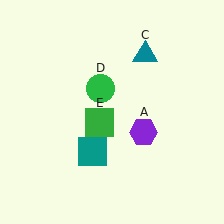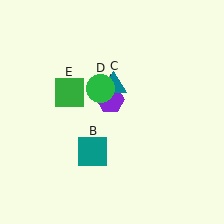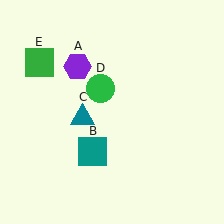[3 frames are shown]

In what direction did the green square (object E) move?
The green square (object E) moved up and to the left.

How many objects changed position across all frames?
3 objects changed position: purple hexagon (object A), teal triangle (object C), green square (object E).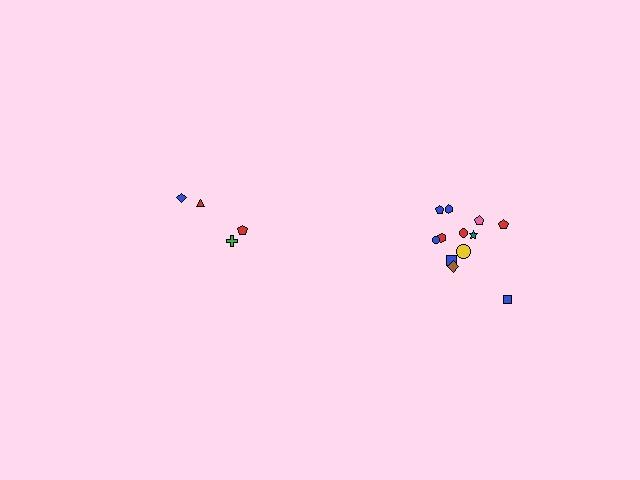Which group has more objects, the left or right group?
The right group.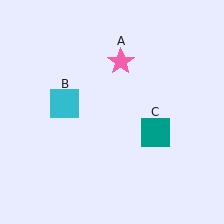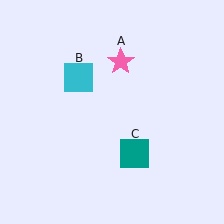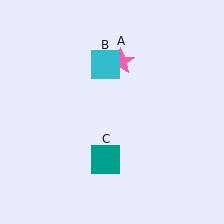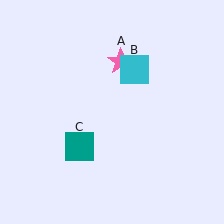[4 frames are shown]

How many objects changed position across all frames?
2 objects changed position: cyan square (object B), teal square (object C).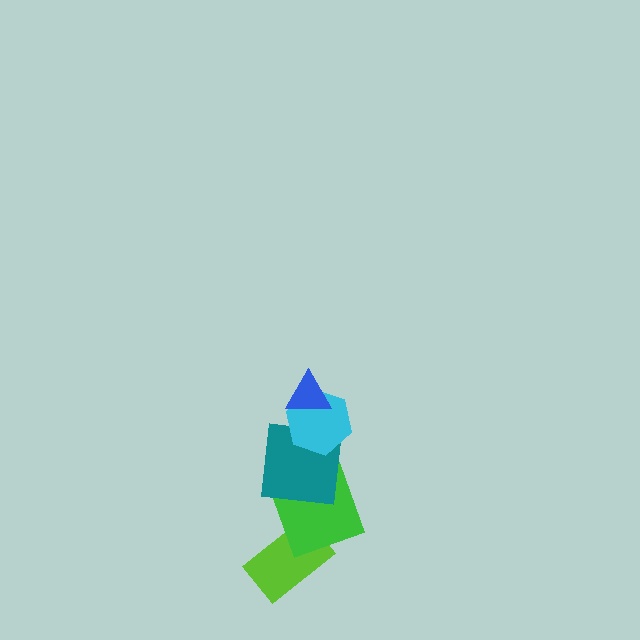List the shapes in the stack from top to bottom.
From top to bottom: the blue triangle, the cyan hexagon, the teal square, the green square, the lime rectangle.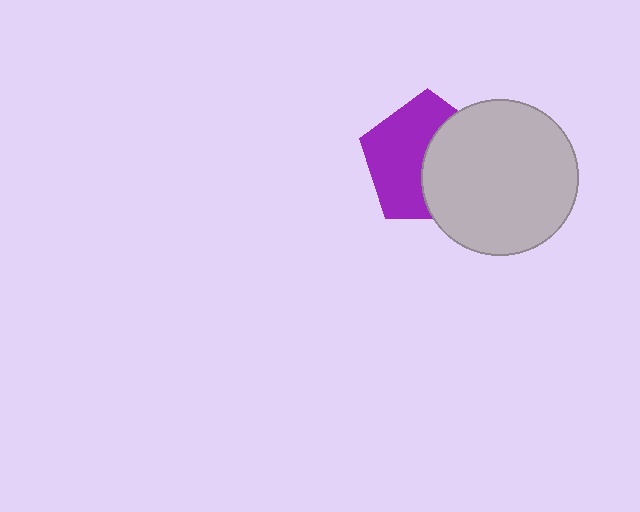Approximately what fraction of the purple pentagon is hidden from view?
Roughly 46% of the purple pentagon is hidden behind the light gray circle.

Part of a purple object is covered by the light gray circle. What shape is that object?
It is a pentagon.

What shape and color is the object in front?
The object in front is a light gray circle.